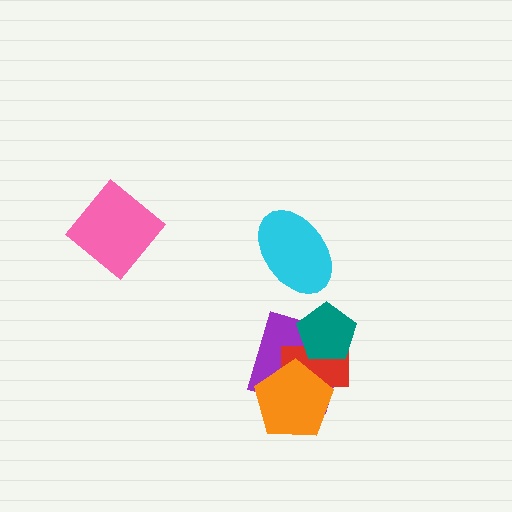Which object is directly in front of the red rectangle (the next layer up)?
The orange pentagon is directly in front of the red rectangle.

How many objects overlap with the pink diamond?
0 objects overlap with the pink diamond.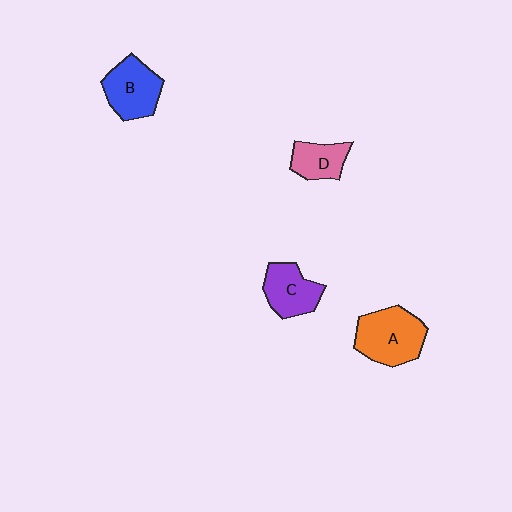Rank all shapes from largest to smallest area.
From largest to smallest: A (orange), B (blue), C (purple), D (pink).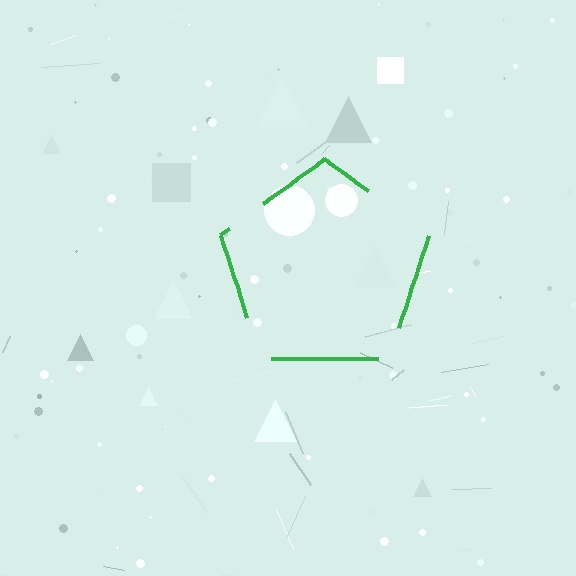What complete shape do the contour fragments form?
The contour fragments form a pentagon.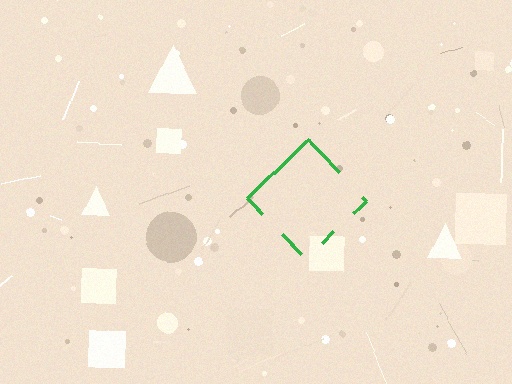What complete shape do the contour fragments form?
The contour fragments form a diamond.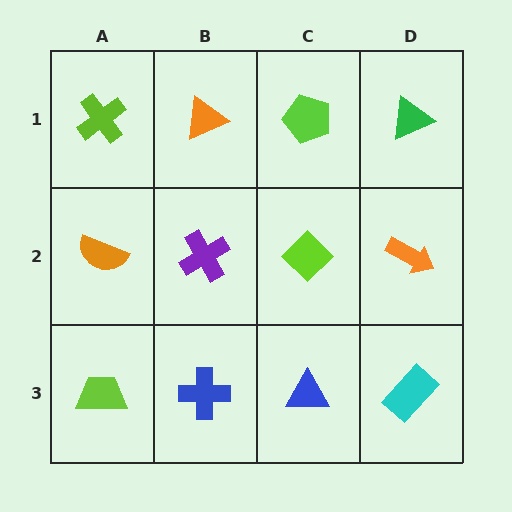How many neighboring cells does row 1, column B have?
3.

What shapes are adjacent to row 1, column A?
An orange semicircle (row 2, column A), an orange triangle (row 1, column B).